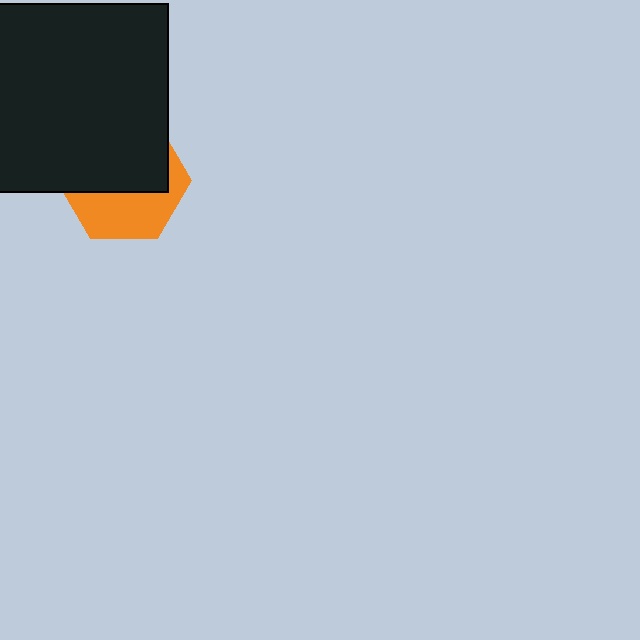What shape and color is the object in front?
The object in front is a black square.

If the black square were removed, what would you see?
You would see the complete orange hexagon.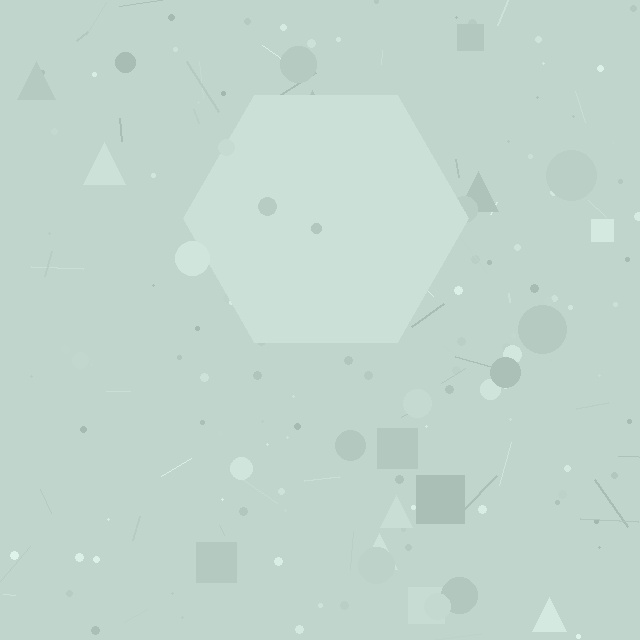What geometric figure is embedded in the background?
A hexagon is embedded in the background.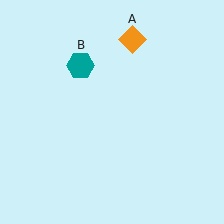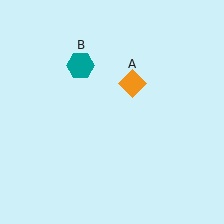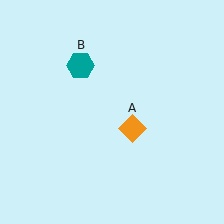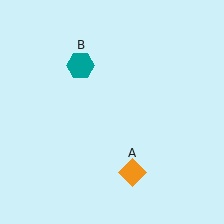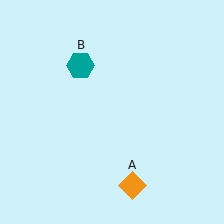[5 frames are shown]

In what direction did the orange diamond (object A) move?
The orange diamond (object A) moved down.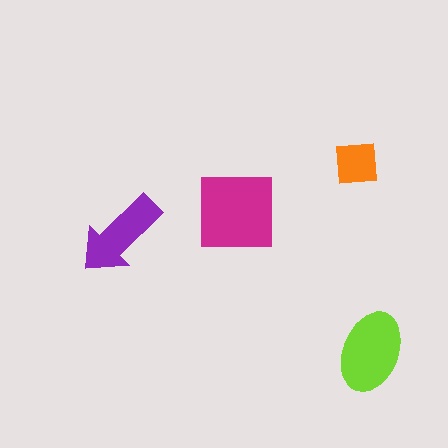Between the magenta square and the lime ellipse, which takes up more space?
The magenta square.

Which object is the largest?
The magenta square.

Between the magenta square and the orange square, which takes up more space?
The magenta square.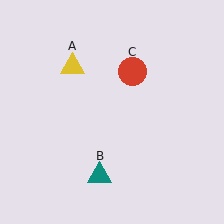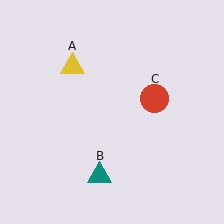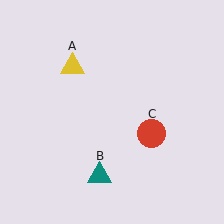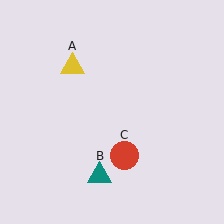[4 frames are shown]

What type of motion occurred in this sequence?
The red circle (object C) rotated clockwise around the center of the scene.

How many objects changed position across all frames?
1 object changed position: red circle (object C).